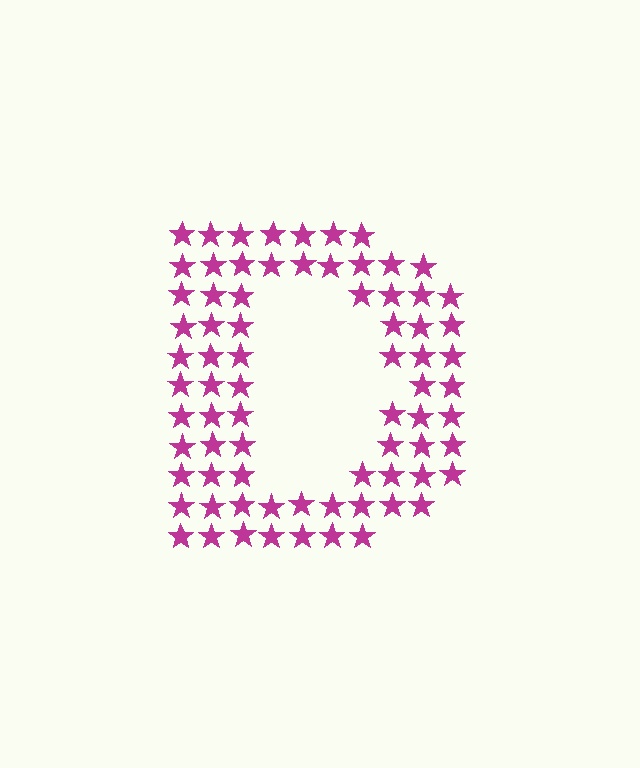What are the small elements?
The small elements are stars.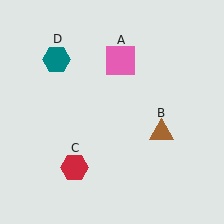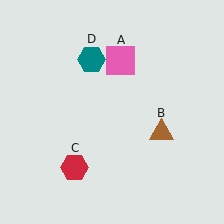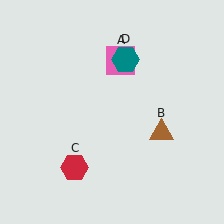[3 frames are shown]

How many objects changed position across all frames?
1 object changed position: teal hexagon (object D).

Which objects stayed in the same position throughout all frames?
Pink square (object A) and brown triangle (object B) and red hexagon (object C) remained stationary.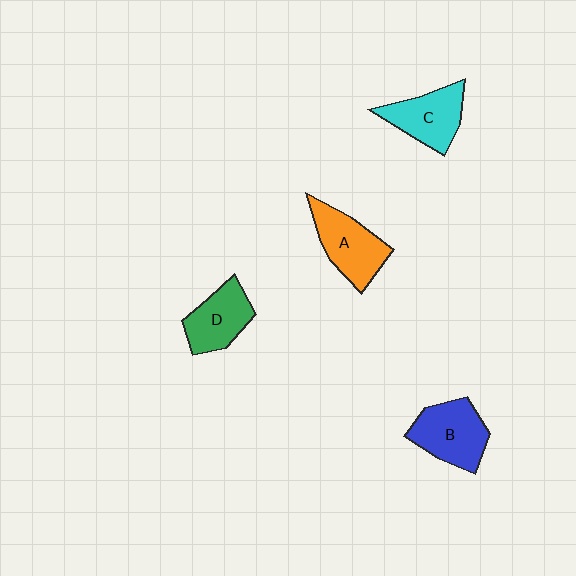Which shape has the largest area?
Shape B (blue).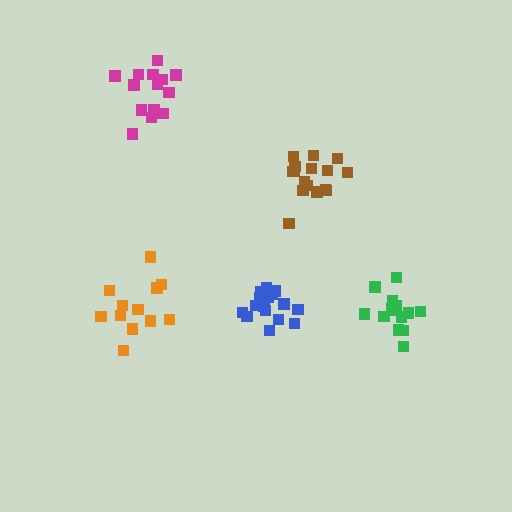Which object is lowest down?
The green cluster is bottommost.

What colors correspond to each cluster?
The clusters are colored: green, magenta, orange, brown, blue.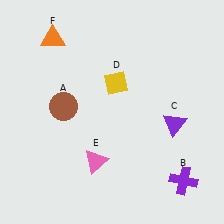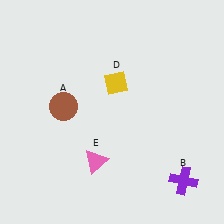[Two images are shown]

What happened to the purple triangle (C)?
The purple triangle (C) was removed in Image 2. It was in the bottom-right area of Image 1.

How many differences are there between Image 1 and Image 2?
There are 2 differences between the two images.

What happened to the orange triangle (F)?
The orange triangle (F) was removed in Image 2. It was in the top-left area of Image 1.